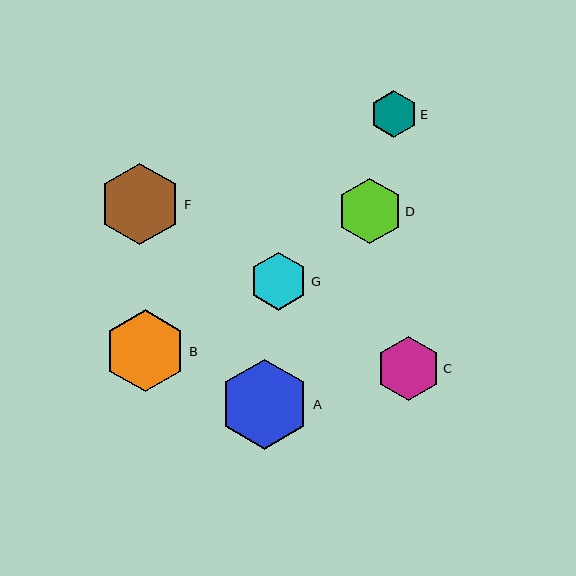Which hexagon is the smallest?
Hexagon E is the smallest with a size of approximately 47 pixels.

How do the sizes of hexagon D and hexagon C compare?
Hexagon D and hexagon C are approximately the same size.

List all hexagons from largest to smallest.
From largest to smallest: A, B, F, D, C, G, E.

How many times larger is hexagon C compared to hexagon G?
Hexagon C is approximately 1.1 times the size of hexagon G.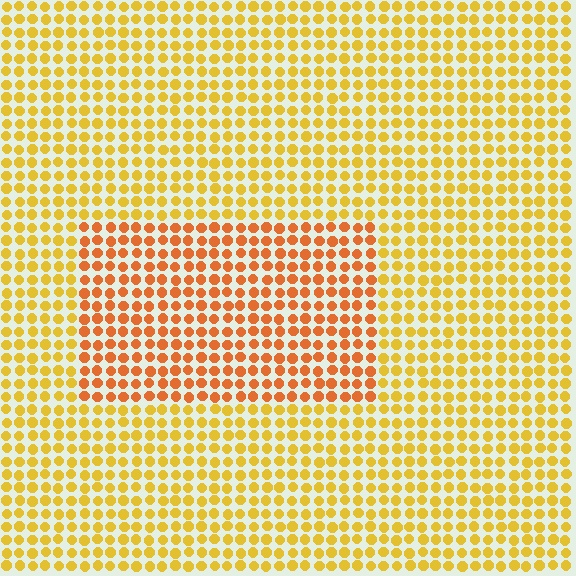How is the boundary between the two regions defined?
The boundary is defined purely by a slight shift in hue (about 28 degrees). Spacing, size, and orientation are identical on both sides.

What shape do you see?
I see a rectangle.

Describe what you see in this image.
The image is filled with small yellow elements in a uniform arrangement. A rectangle-shaped region is visible where the elements are tinted to a slightly different hue, forming a subtle color boundary.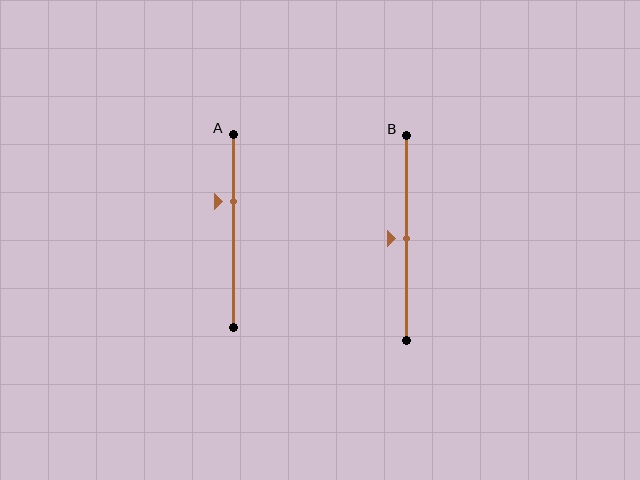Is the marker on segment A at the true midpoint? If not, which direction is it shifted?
No, the marker on segment A is shifted upward by about 15% of the segment length.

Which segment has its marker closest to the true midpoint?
Segment B has its marker closest to the true midpoint.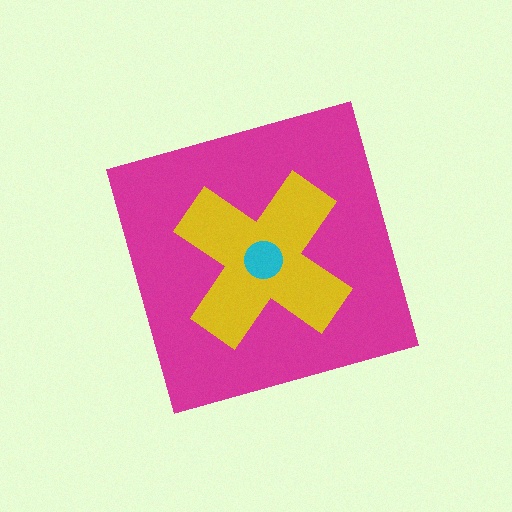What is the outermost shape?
The magenta diamond.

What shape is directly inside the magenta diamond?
The yellow cross.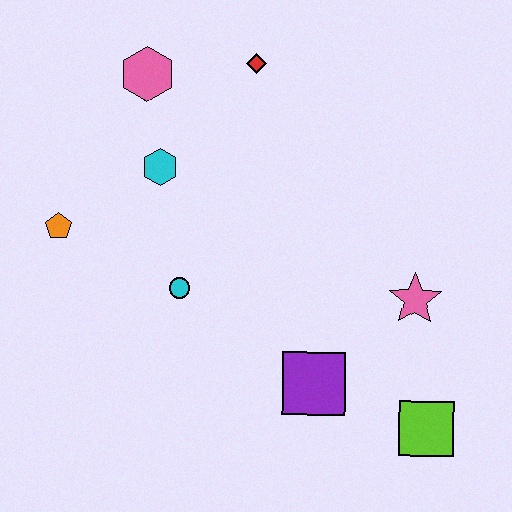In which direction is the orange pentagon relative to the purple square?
The orange pentagon is to the left of the purple square.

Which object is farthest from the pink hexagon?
The lime square is farthest from the pink hexagon.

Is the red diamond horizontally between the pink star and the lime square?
No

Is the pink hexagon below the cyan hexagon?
No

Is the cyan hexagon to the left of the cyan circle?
Yes